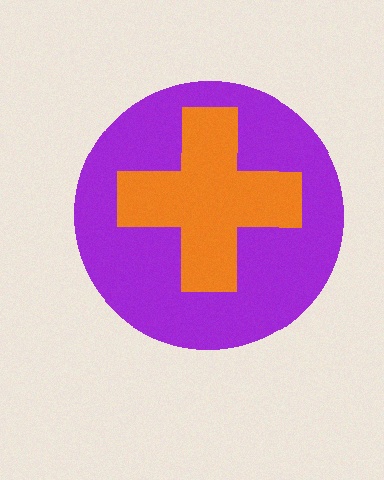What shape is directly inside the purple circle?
The orange cross.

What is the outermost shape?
The purple circle.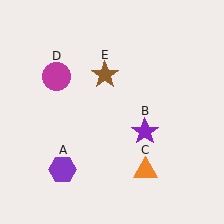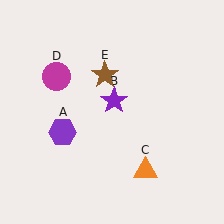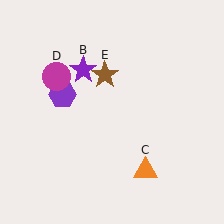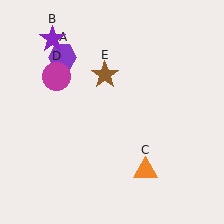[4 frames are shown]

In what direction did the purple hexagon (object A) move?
The purple hexagon (object A) moved up.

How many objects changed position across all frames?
2 objects changed position: purple hexagon (object A), purple star (object B).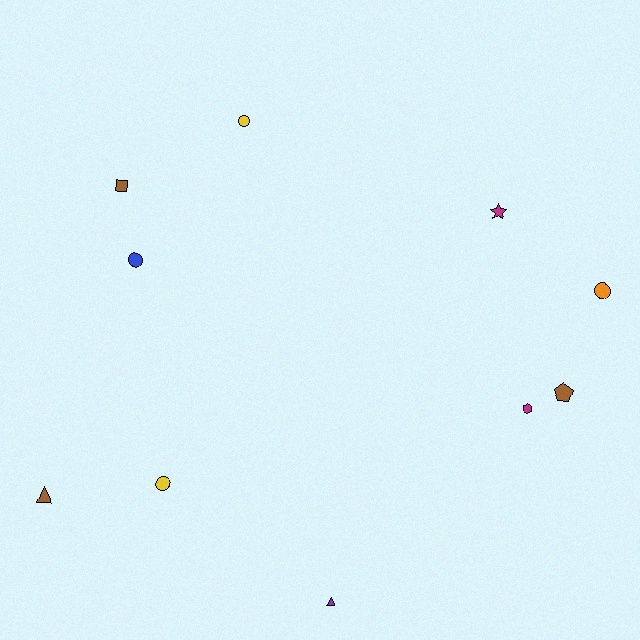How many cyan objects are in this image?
There are no cyan objects.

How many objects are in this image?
There are 10 objects.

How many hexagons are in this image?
There is 1 hexagon.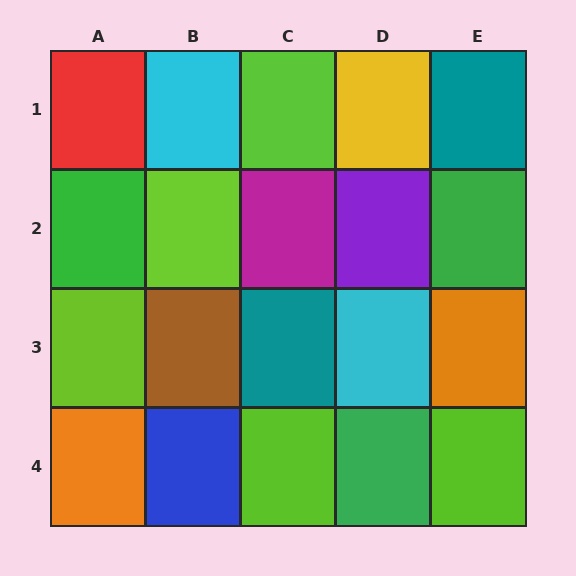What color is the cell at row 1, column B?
Cyan.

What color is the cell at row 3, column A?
Lime.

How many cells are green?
3 cells are green.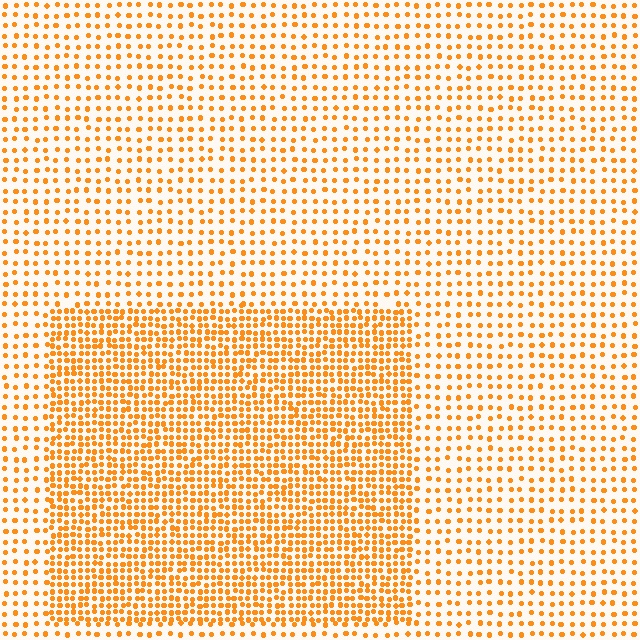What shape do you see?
I see a rectangle.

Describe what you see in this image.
The image contains small orange elements arranged at two different densities. A rectangle-shaped region is visible where the elements are more densely packed than the surrounding area.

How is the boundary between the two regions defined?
The boundary is defined by a change in element density (approximately 2.2x ratio). All elements are the same color, size, and shape.